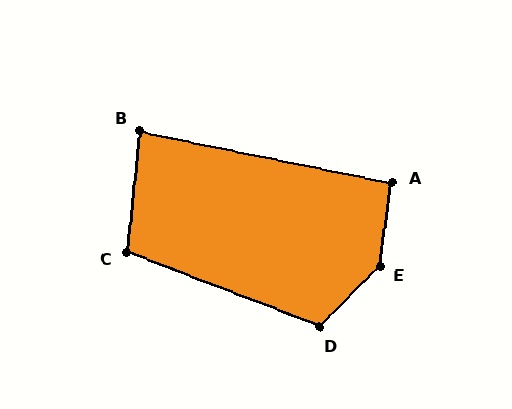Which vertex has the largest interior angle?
E, at approximately 144 degrees.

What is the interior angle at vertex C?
Approximately 105 degrees (obtuse).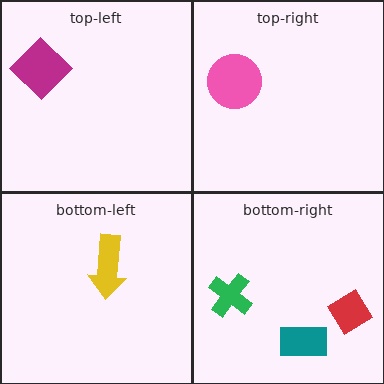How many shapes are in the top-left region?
1.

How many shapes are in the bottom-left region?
1.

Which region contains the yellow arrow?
The bottom-left region.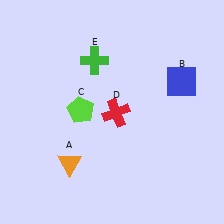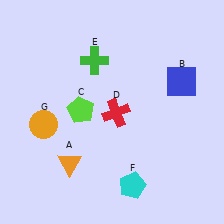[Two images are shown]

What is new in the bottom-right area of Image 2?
A cyan pentagon (F) was added in the bottom-right area of Image 2.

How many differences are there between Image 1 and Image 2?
There are 2 differences between the two images.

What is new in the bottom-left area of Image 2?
An orange circle (G) was added in the bottom-left area of Image 2.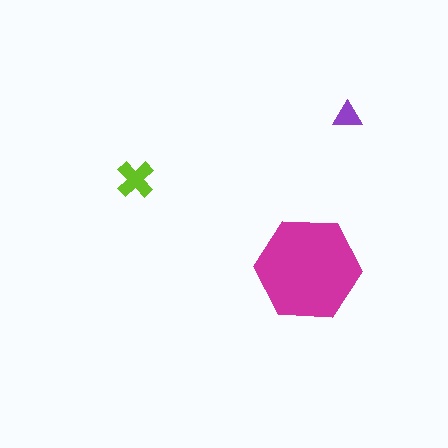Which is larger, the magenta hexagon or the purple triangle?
The magenta hexagon.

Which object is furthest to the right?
The purple triangle is rightmost.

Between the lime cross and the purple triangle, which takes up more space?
The lime cross.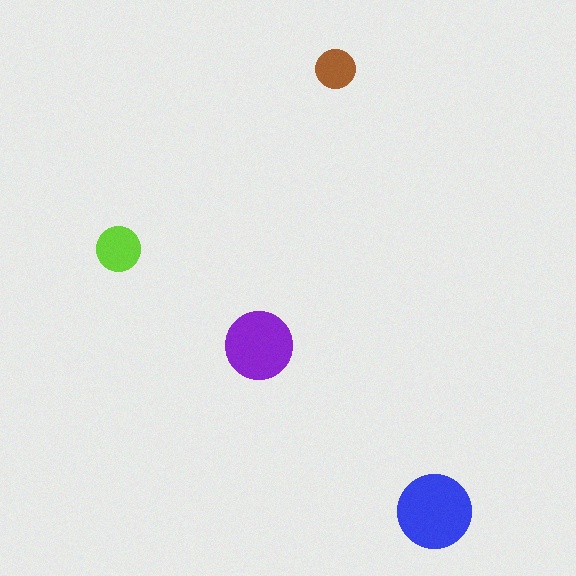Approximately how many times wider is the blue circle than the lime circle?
About 1.5 times wider.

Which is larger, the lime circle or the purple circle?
The purple one.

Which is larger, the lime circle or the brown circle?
The lime one.